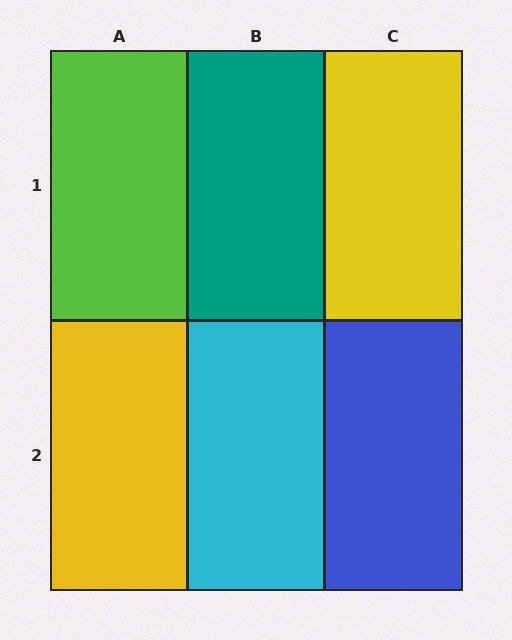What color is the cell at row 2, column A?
Yellow.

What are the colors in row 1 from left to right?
Lime, teal, yellow.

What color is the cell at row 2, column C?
Blue.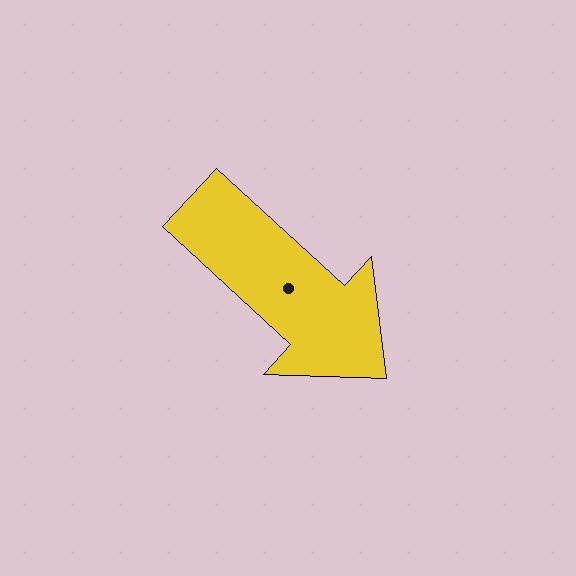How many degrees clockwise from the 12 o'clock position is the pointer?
Approximately 133 degrees.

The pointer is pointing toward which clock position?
Roughly 4 o'clock.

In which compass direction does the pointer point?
Southeast.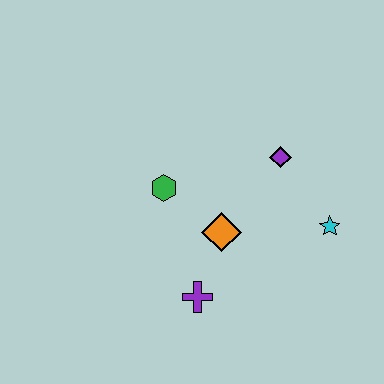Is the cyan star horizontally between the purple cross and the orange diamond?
No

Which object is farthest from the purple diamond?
The purple cross is farthest from the purple diamond.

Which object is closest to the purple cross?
The orange diamond is closest to the purple cross.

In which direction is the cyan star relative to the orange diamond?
The cyan star is to the right of the orange diamond.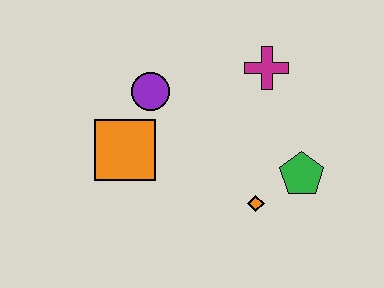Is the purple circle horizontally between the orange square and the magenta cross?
Yes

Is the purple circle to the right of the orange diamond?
No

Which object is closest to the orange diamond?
The green pentagon is closest to the orange diamond.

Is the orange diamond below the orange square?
Yes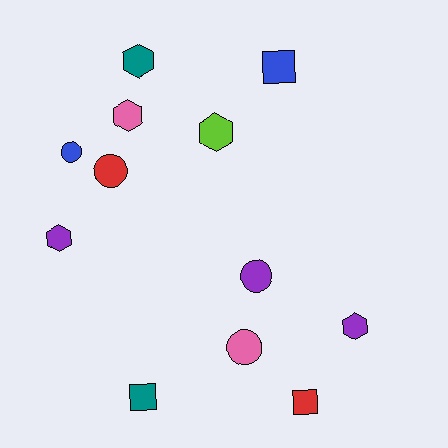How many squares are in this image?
There are 3 squares.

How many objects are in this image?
There are 12 objects.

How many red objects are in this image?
There are 2 red objects.